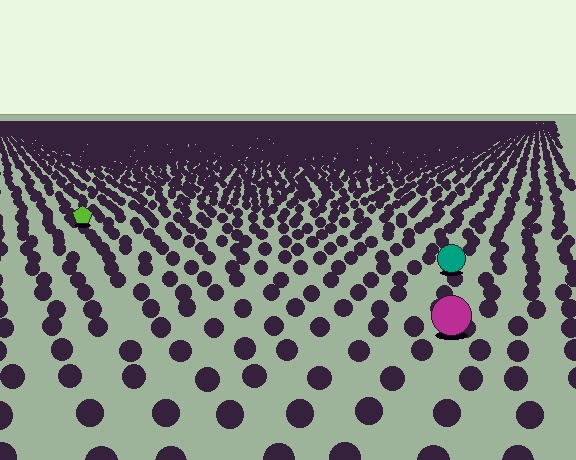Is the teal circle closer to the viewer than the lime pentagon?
Yes. The teal circle is closer — you can tell from the texture gradient: the ground texture is coarser near it.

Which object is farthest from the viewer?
The lime pentagon is farthest from the viewer. It appears smaller and the ground texture around it is denser.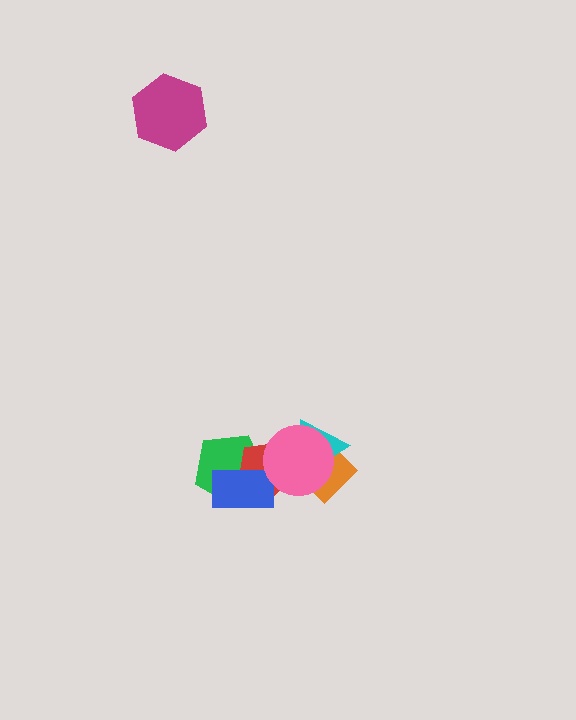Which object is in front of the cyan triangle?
The pink circle is in front of the cyan triangle.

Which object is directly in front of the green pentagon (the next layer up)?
The red pentagon is directly in front of the green pentagon.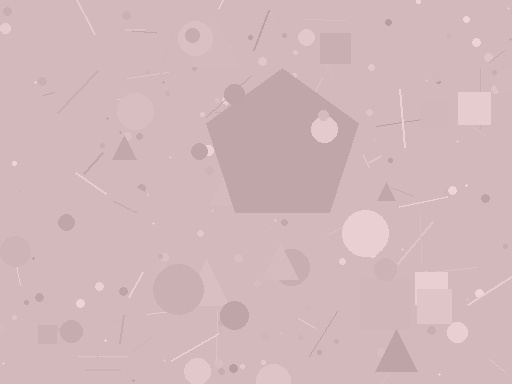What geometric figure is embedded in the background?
A pentagon is embedded in the background.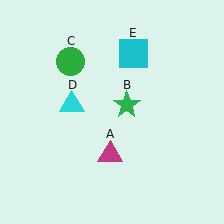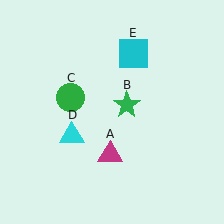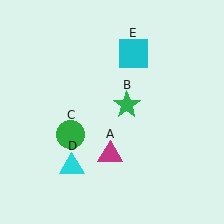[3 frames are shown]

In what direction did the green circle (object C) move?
The green circle (object C) moved down.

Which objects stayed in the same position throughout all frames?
Magenta triangle (object A) and green star (object B) and cyan square (object E) remained stationary.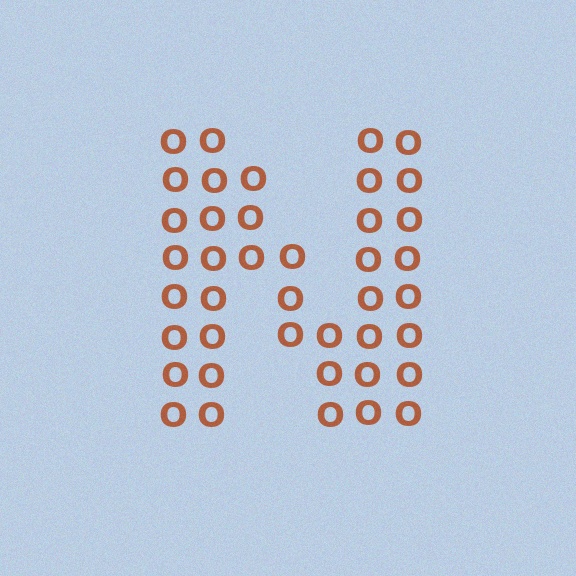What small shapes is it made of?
It is made of small letter O's.